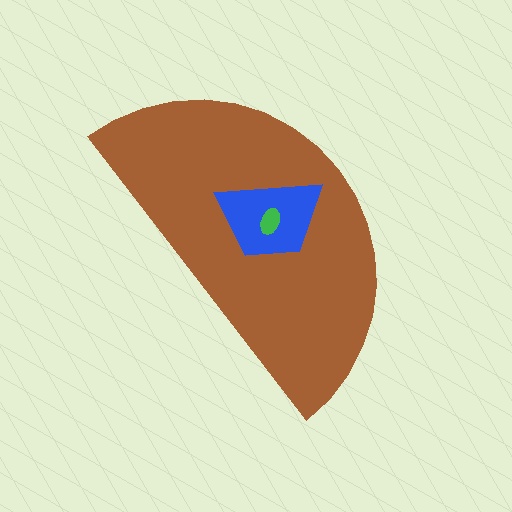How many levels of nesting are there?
3.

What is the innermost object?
The green ellipse.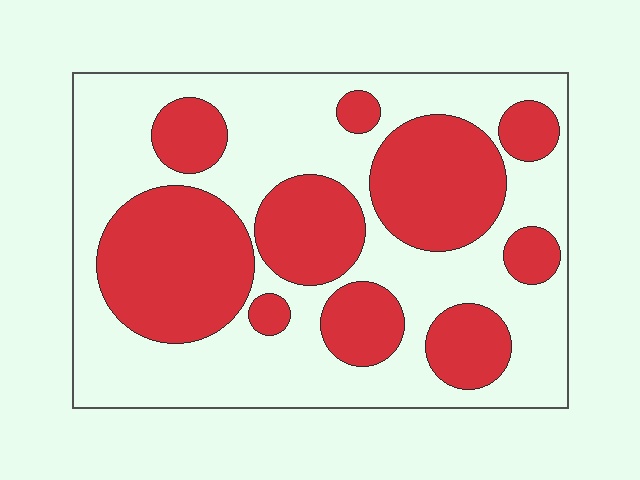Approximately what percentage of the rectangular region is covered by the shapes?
Approximately 40%.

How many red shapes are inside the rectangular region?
10.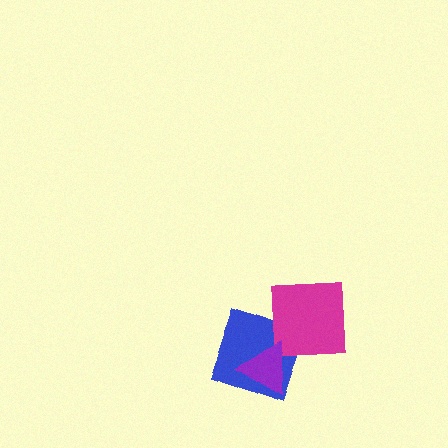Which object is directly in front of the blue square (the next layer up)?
The magenta square is directly in front of the blue square.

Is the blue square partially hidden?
Yes, it is partially covered by another shape.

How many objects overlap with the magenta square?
1 object overlaps with the magenta square.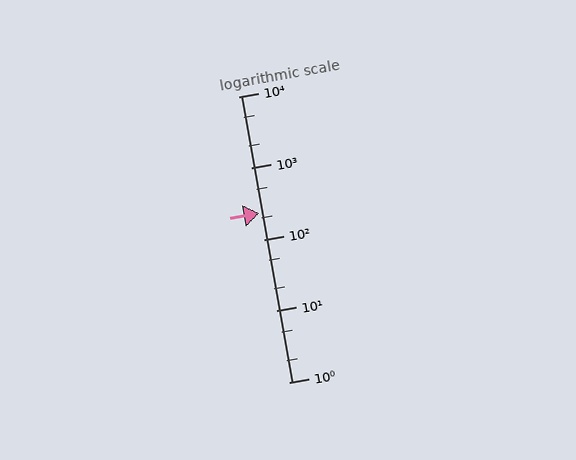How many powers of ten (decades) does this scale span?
The scale spans 4 decades, from 1 to 10000.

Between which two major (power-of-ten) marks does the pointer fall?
The pointer is between 100 and 1000.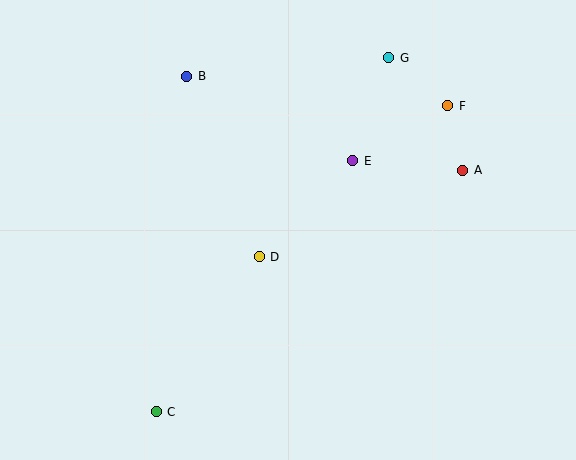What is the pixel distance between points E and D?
The distance between E and D is 134 pixels.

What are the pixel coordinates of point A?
Point A is at (463, 170).